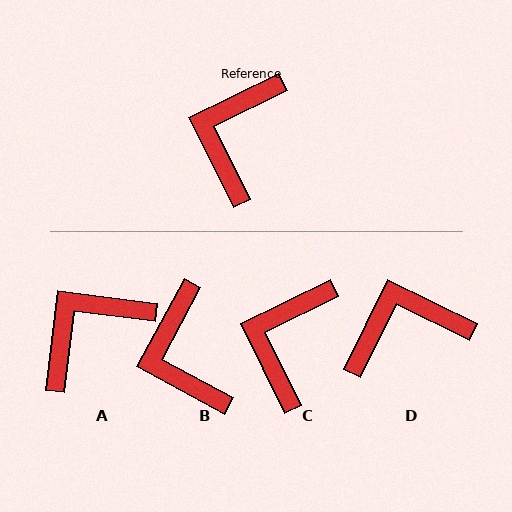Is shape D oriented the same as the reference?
No, it is off by about 52 degrees.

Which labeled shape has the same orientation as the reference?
C.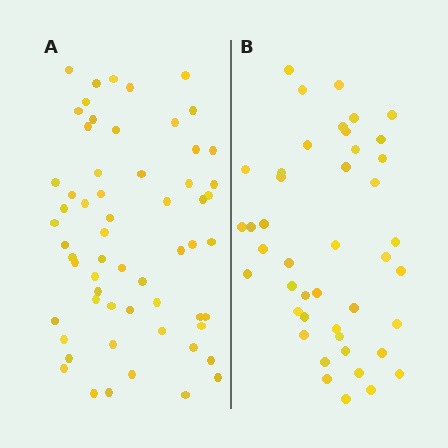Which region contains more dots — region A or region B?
Region A (the left region) has more dots.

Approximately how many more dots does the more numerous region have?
Region A has approximately 15 more dots than region B.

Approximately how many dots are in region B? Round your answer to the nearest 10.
About 40 dots. (The exact count is 44, which rounds to 40.)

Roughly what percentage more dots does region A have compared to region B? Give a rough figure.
About 35% more.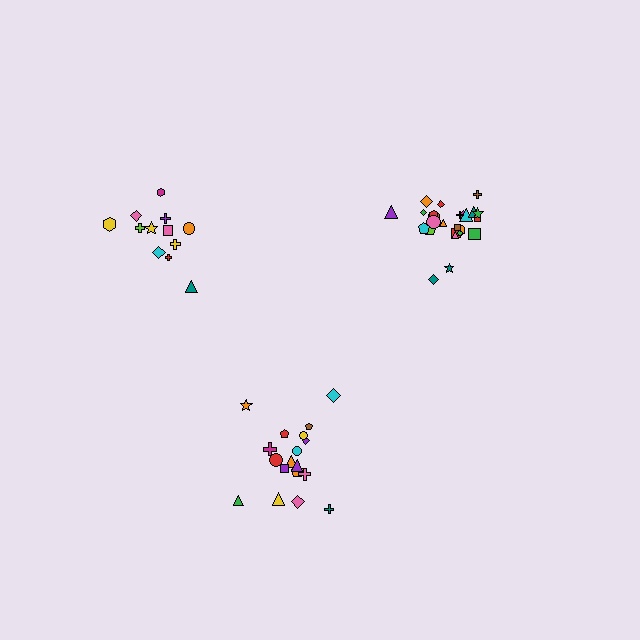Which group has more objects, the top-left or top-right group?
The top-right group.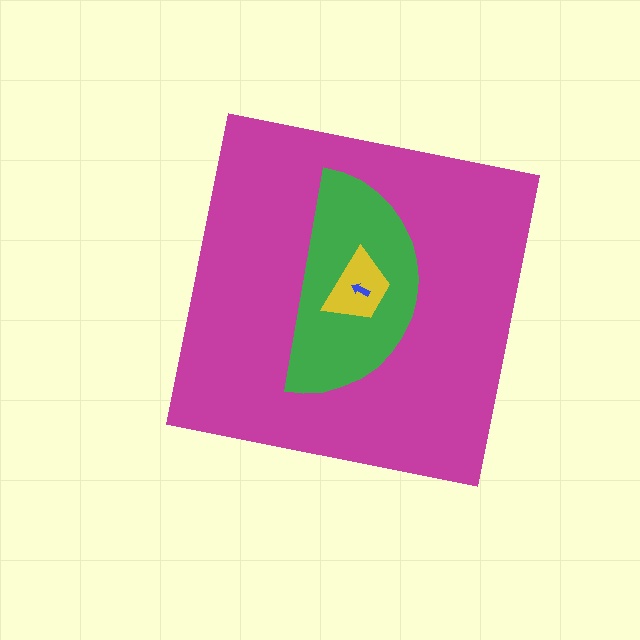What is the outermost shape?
The magenta square.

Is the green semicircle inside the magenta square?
Yes.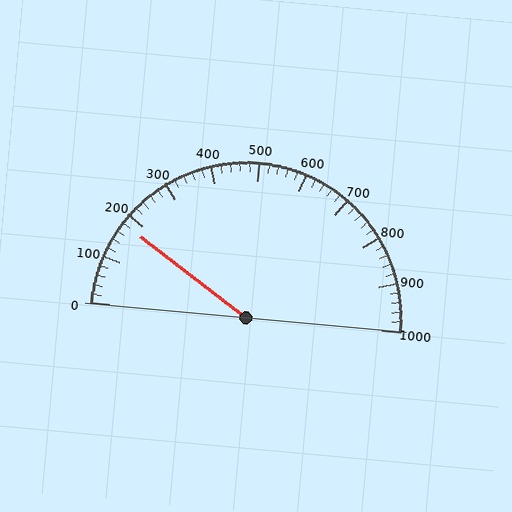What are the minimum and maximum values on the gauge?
The gauge ranges from 0 to 1000.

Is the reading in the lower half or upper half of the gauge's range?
The reading is in the lower half of the range (0 to 1000).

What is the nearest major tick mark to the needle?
The nearest major tick mark is 200.